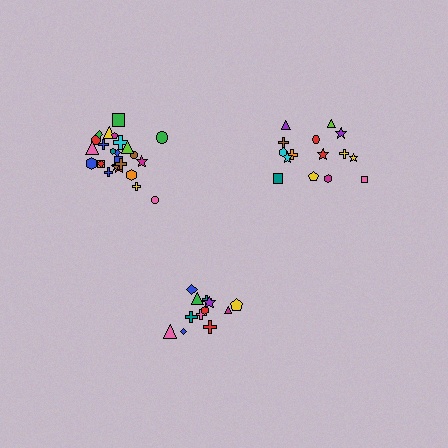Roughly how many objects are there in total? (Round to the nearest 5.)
Roughly 50 objects in total.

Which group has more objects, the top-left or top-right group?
The top-left group.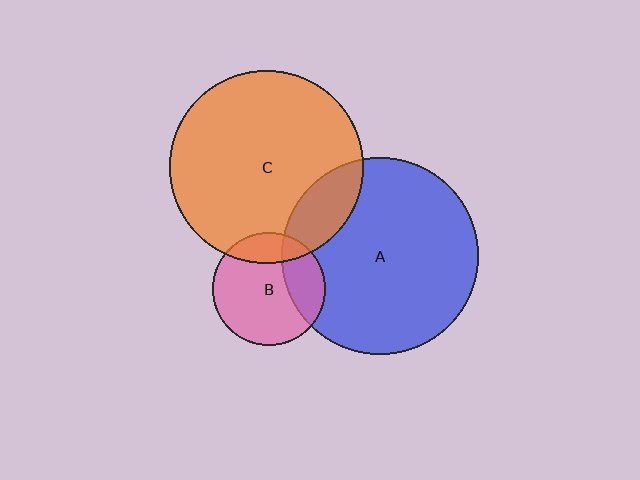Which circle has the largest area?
Circle A (blue).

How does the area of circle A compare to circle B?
Approximately 3.0 times.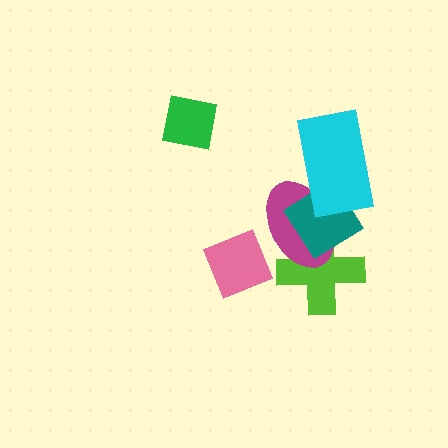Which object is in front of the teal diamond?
The cyan rectangle is in front of the teal diamond.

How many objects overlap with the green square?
0 objects overlap with the green square.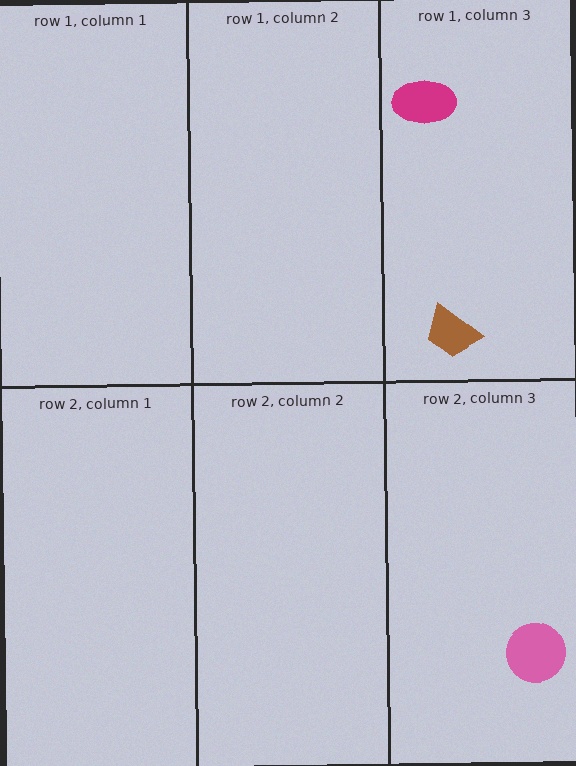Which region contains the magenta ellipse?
The row 1, column 3 region.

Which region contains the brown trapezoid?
The row 1, column 3 region.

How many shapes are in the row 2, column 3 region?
1.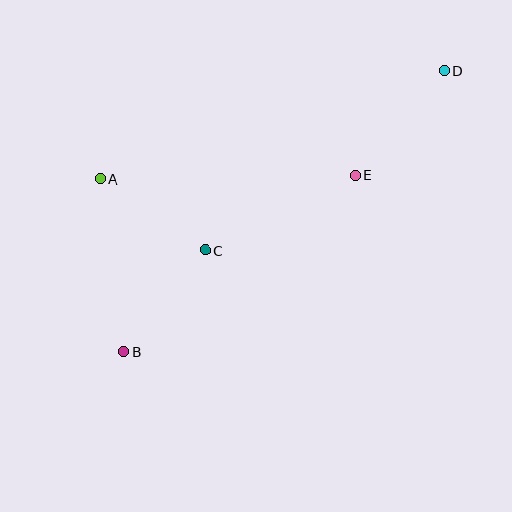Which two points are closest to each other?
Points A and C are closest to each other.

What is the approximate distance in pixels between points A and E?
The distance between A and E is approximately 255 pixels.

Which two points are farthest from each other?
Points B and D are farthest from each other.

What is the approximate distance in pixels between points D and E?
The distance between D and E is approximately 137 pixels.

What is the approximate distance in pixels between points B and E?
The distance between B and E is approximately 291 pixels.